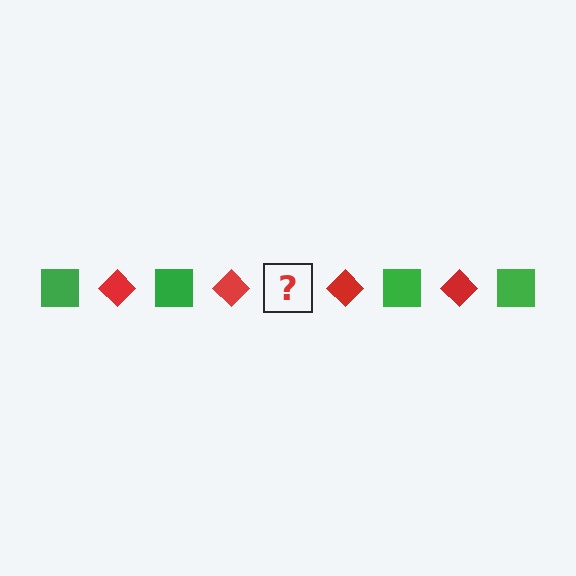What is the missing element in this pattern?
The missing element is a green square.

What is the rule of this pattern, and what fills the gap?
The rule is that the pattern alternates between green square and red diamond. The gap should be filled with a green square.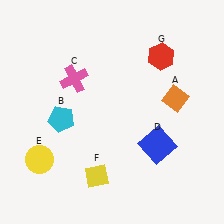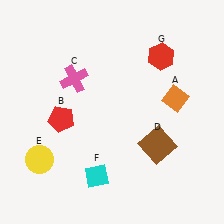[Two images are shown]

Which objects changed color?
B changed from cyan to red. D changed from blue to brown. F changed from yellow to cyan.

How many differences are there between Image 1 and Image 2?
There are 3 differences between the two images.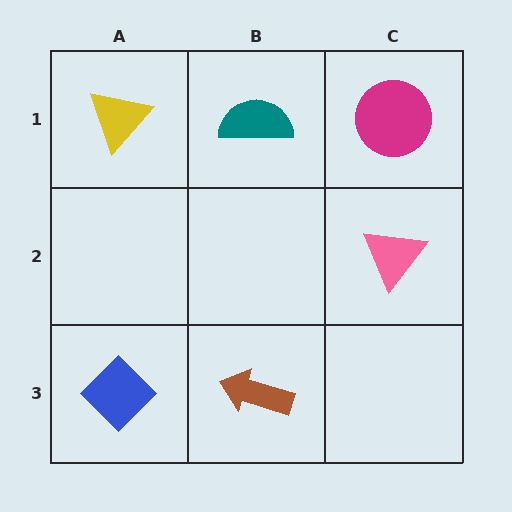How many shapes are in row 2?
1 shape.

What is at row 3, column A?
A blue diamond.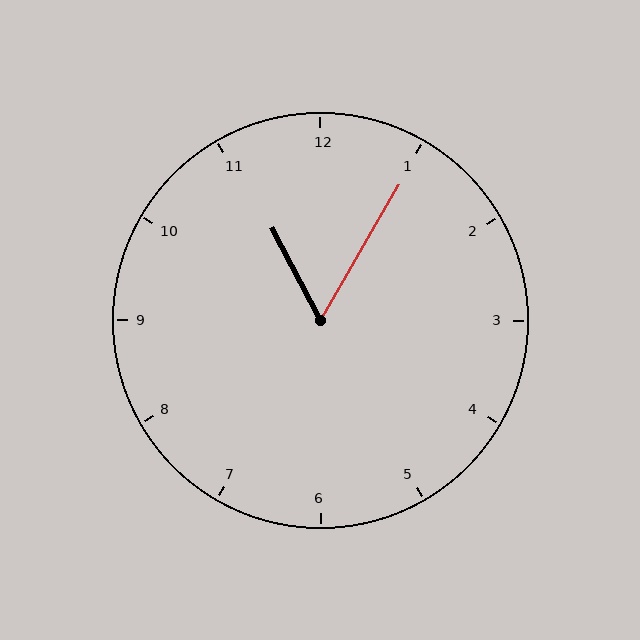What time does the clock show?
11:05.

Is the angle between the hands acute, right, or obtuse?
It is acute.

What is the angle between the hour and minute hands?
Approximately 58 degrees.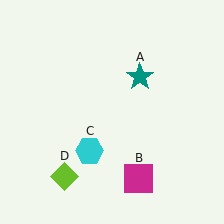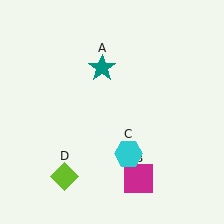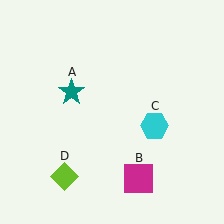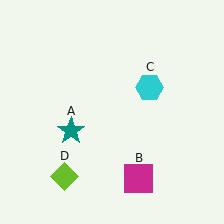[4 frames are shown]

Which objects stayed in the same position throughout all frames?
Magenta square (object B) and lime diamond (object D) remained stationary.